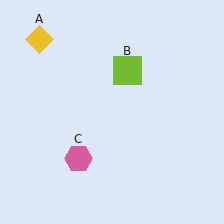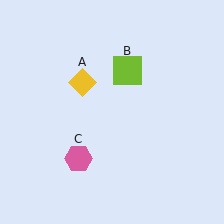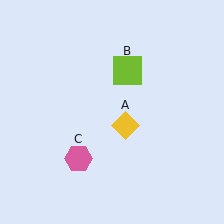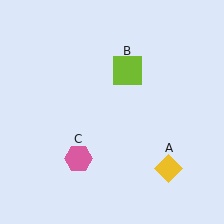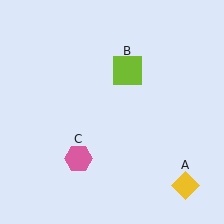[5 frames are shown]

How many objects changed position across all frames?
1 object changed position: yellow diamond (object A).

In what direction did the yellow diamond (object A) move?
The yellow diamond (object A) moved down and to the right.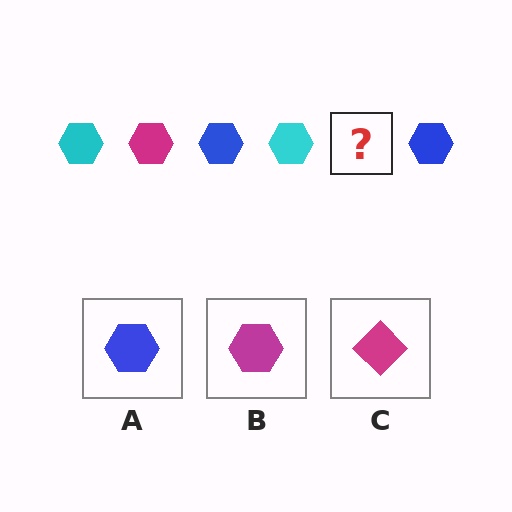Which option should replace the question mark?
Option B.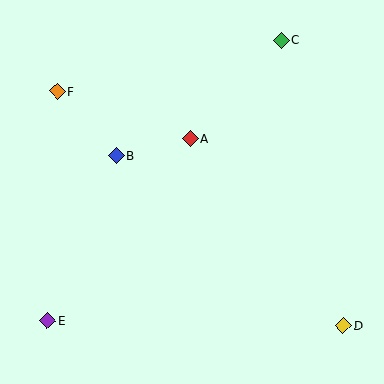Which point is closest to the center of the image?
Point A at (190, 139) is closest to the center.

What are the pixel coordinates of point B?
Point B is at (116, 155).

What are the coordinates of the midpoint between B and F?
The midpoint between B and F is at (87, 123).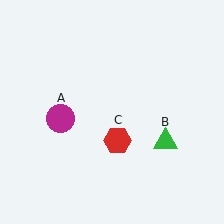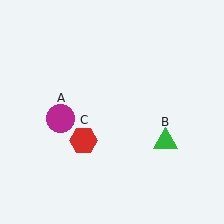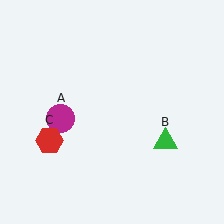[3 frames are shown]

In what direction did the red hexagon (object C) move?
The red hexagon (object C) moved left.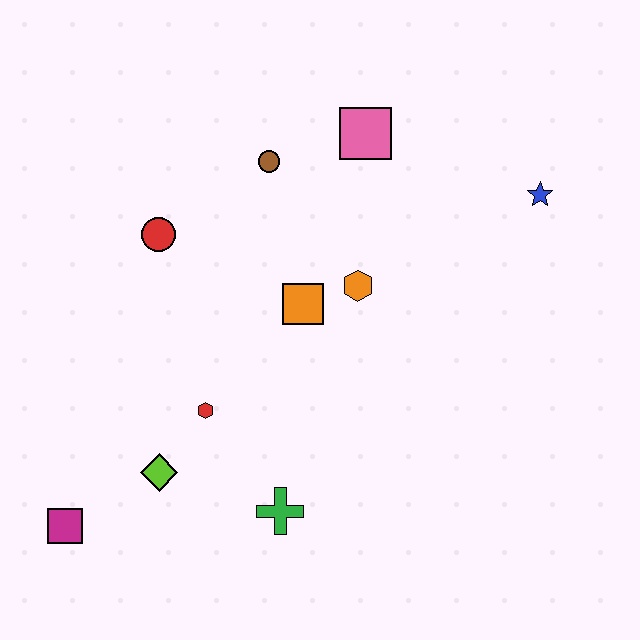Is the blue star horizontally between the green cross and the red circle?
No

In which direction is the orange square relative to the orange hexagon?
The orange square is to the left of the orange hexagon.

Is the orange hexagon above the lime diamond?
Yes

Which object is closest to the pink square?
The brown circle is closest to the pink square.